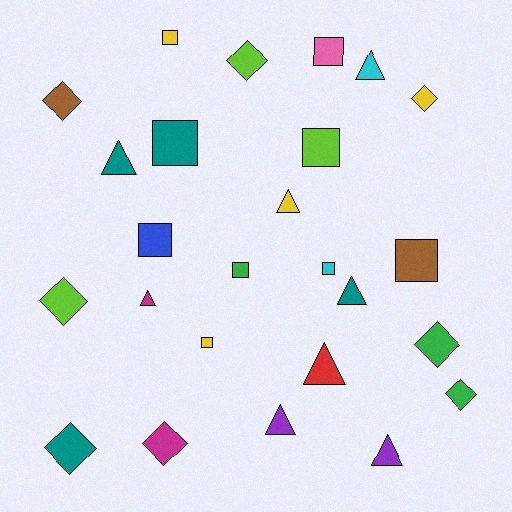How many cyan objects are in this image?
There are 2 cyan objects.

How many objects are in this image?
There are 25 objects.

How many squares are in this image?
There are 9 squares.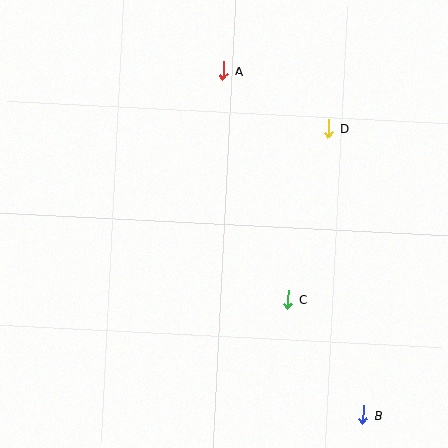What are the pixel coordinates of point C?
Point C is at (288, 300).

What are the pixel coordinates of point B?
Point B is at (363, 415).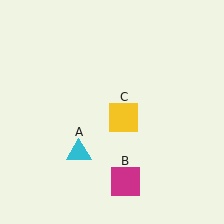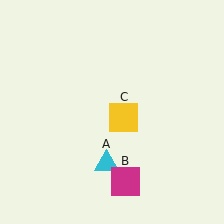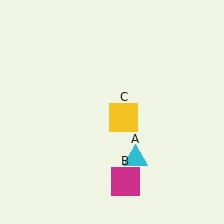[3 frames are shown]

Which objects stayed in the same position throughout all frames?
Magenta square (object B) and yellow square (object C) remained stationary.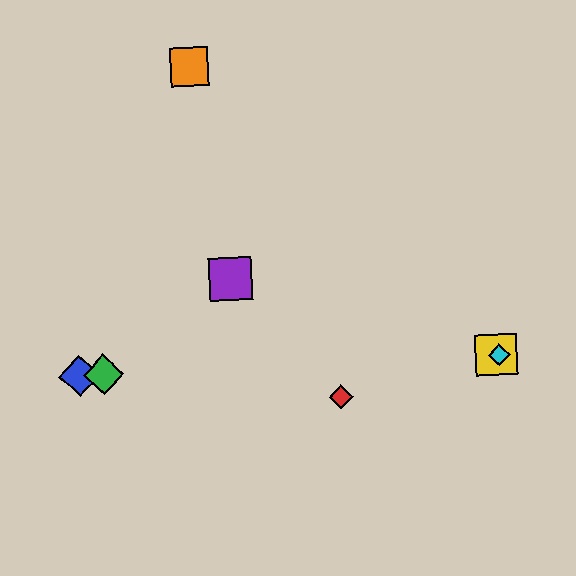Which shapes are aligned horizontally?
The blue diamond, the green diamond, the yellow square, the cyan diamond are aligned horizontally.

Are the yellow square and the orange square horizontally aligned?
No, the yellow square is at y≈355 and the orange square is at y≈67.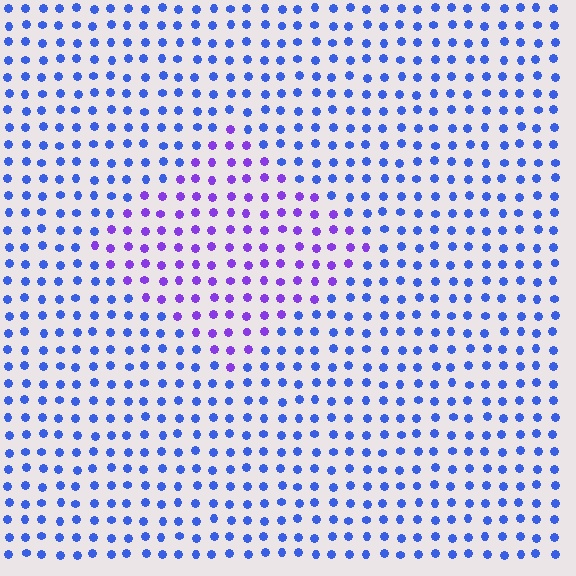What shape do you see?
I see a diamond.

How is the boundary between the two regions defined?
The boundary is defined purely by a slight shift in hue (about 41 degrees). Spacing, size, and orientation are identical on both sides.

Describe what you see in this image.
The image is filled with small blue elements in a uniform arrangement. A diamond-shaped region is visible where the elements are tinted to a slightly different hue, forming a subtle color boundary.